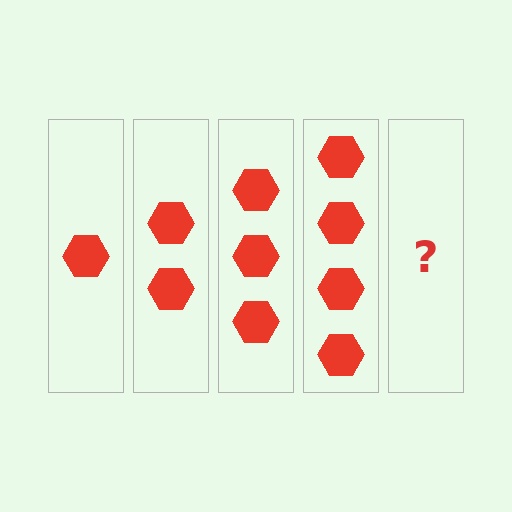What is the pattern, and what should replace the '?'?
The pattern is that each step adds one more hexagon. The '?' should be 5 hexagons.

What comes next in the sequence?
The next element should be 5 hexagons.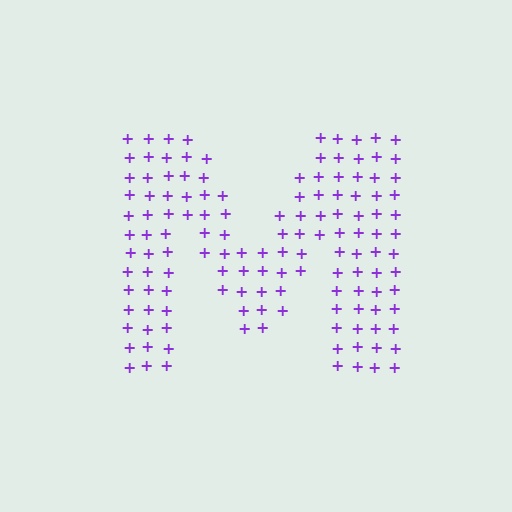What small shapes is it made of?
It is made of small plus signs.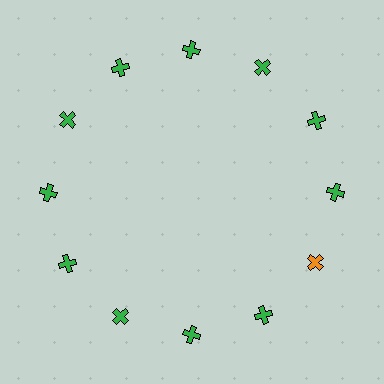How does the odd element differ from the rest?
It has a different color: orange instead of green.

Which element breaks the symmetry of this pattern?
The orange cross at roughly the 4 o'clock position breaks the symmetry. All other shapes are green crosses.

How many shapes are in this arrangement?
There are 12 shapes arranged in a ring pattern.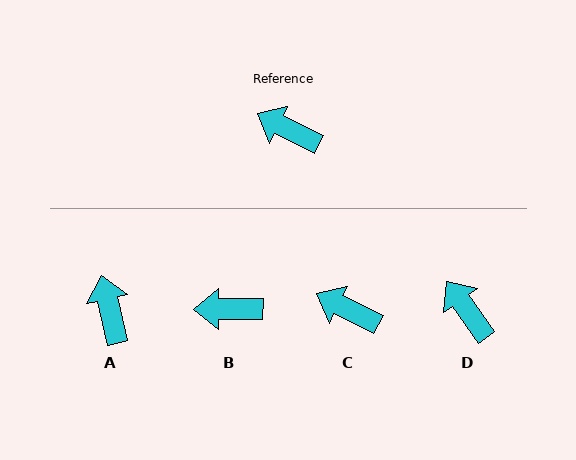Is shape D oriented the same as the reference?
No, it is off by about 28 degrees.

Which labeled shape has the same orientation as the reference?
C.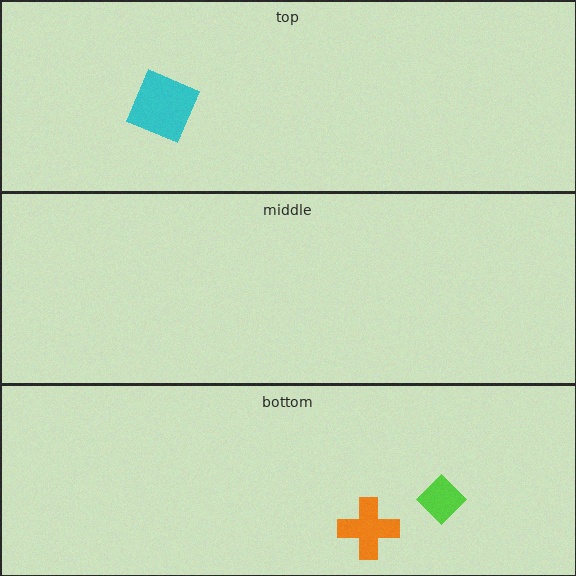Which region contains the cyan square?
The top region.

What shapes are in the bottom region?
The lime diamond, the orange cross.